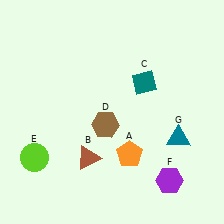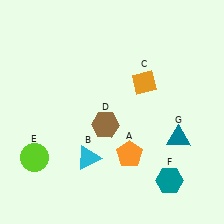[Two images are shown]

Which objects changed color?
B changed from brown to cyan. C changed from teal to orange. F changed from purple to teal.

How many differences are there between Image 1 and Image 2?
There are 3 differences between the two images.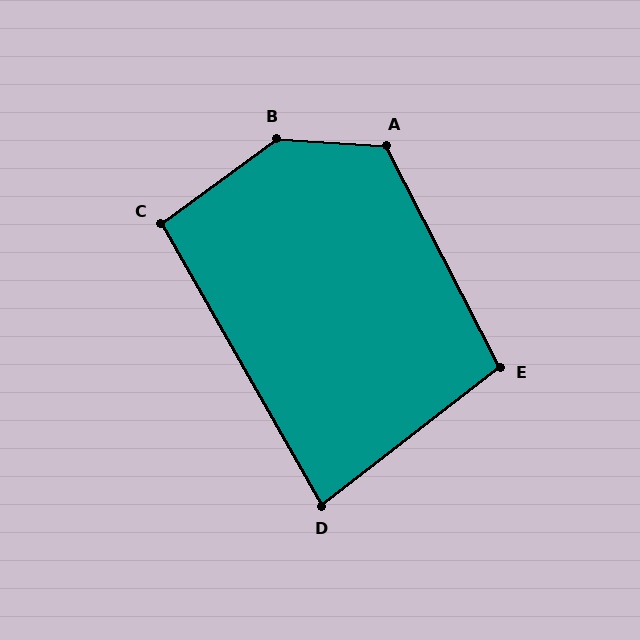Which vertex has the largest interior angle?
B, at approximately 140 degrees.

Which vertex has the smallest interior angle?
D, at approximately 82 degrees.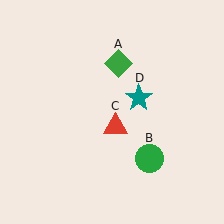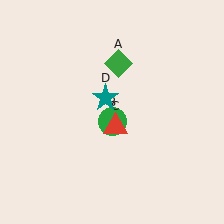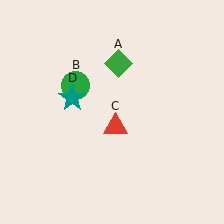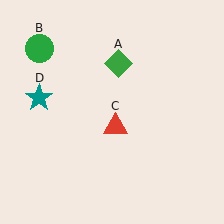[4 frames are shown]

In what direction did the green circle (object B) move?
The green circle (object B) moved up and to the left.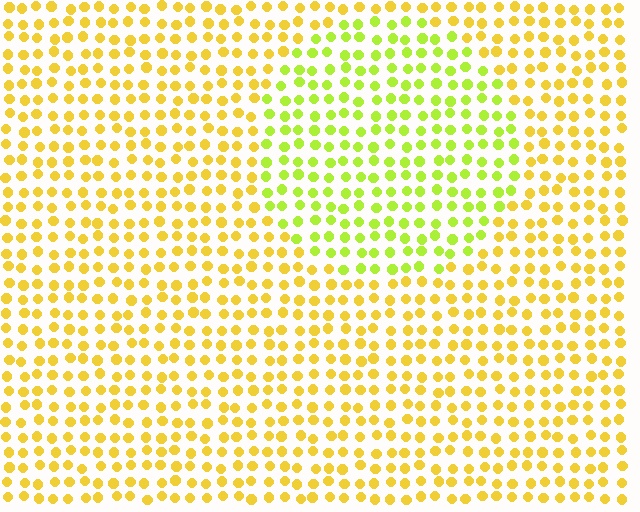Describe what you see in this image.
The image is filled with small yellow elements in a uniform arrangement. A circle-shaped region is visible where the elements are tinted to a slightly different hue, forming a subtle color boundary.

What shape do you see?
I see a circle.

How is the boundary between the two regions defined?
The boundary is defined purely by a slight shift in hue (about 33 degrees). Spacing, size, and orientation are identical on both sides.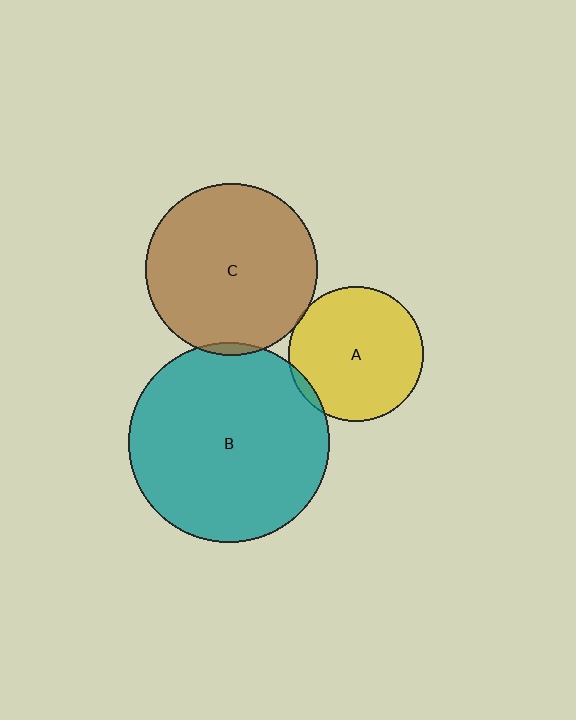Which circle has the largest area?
Circle B (teal).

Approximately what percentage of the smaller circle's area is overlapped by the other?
Approximately 5%.